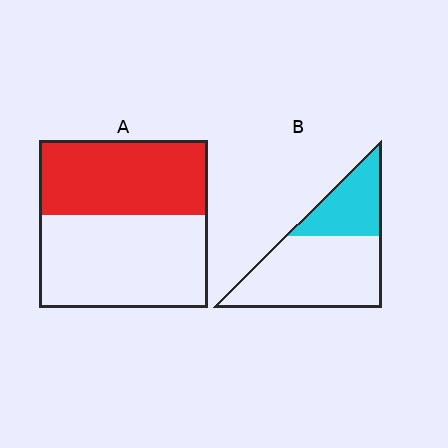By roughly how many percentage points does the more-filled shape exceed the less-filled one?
By roughly 10 percentage points (A over B).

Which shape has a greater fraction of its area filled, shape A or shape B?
Shape A.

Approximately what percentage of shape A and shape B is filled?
A is approximately 45% and B is approximately 35%.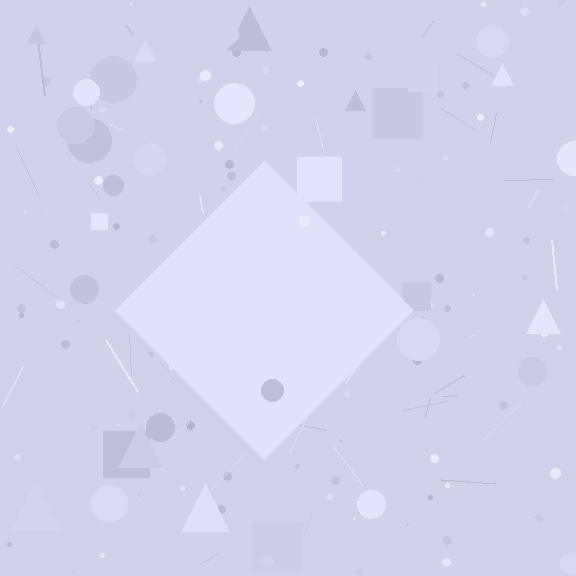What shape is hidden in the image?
A diamond is hidden in the image.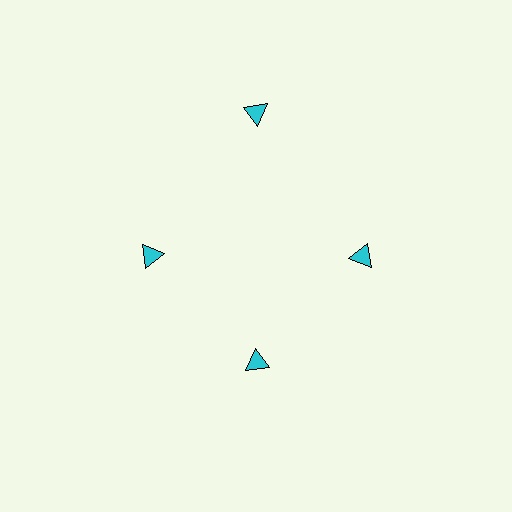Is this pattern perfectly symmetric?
No. The 4 cyan triangles are arranged in a ring, but one element near the 12 o'clock position is pushed outward from the center, breaking the 4-fold rotational symmetry.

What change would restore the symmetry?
The symmetry would be restored by moving it inward, back onto the ring so that all 4 triangles sit at equal angles and equal distance from the center.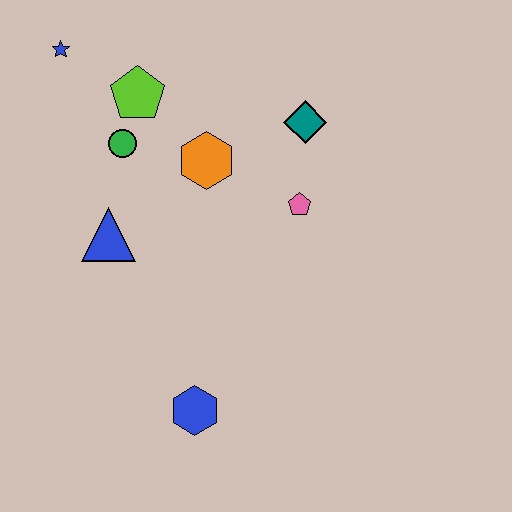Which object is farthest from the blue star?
The blue hexagon is farthest from the blue star.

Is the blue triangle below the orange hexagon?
Yes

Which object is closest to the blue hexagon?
The blue triangle is closest to the blue hexagon.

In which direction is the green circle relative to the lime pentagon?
The green circle is below the lime pentagon.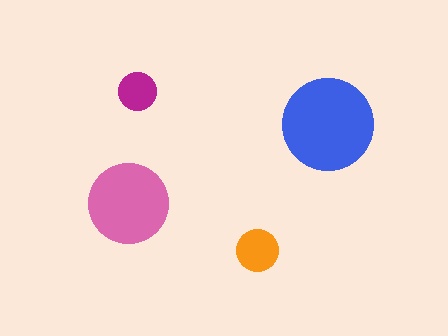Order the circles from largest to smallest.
the blue one, the pink one, the orange one, the magenta one.